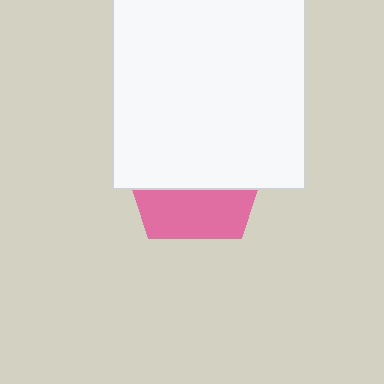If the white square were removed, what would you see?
You would see the complete pink pentagon.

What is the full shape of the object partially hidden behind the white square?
The partially hidden object is a pink pentagon.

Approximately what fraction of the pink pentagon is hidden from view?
Roughly 64% of the pink pentagon is hidden behind the white square.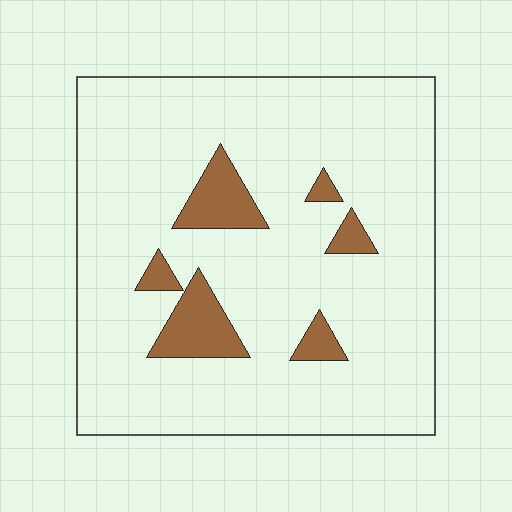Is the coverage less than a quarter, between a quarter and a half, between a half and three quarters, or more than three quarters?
Less than a quarter.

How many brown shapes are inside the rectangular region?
6.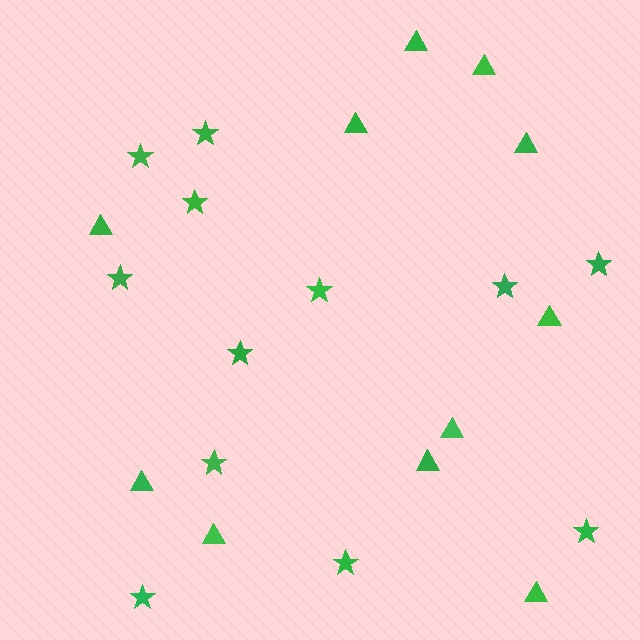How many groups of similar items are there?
There are 2 groups: one group of triangles (11) and one group of stars (12).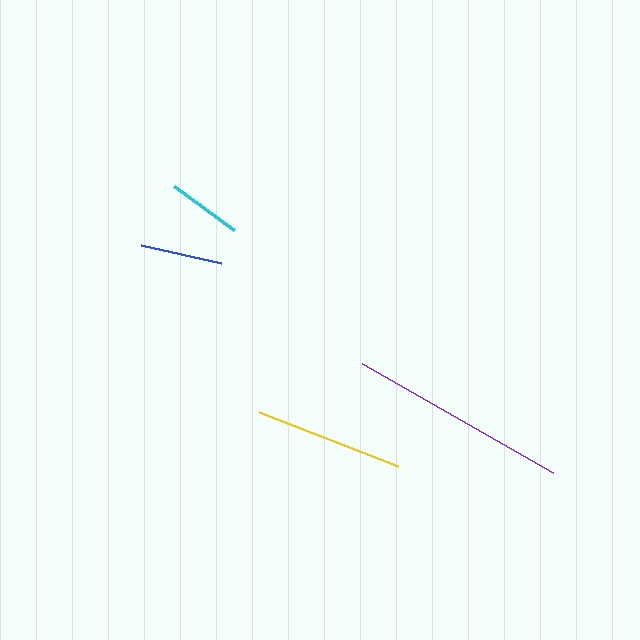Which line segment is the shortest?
The cyan line is the shortest at approximately 74 pixels.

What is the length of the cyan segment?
The cyan segment is approximately 74 pixels long.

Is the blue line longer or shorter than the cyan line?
The blue line is longer than the cyan line.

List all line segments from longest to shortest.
From longest to shortest: purple, yellow, blue, cyan.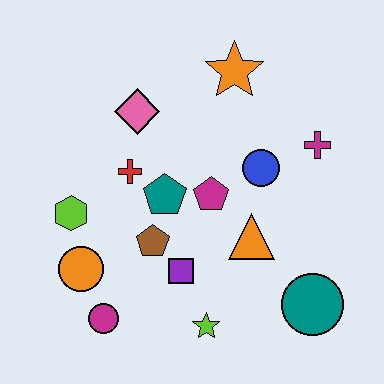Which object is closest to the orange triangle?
The magenta pentagon is closest to the orange triangle.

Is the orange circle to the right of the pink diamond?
No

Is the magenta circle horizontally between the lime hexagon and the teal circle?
Yes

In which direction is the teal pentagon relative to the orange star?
The teal pentagon is below the orange star.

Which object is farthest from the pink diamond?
The teal circle is farthest from the pink diamond.